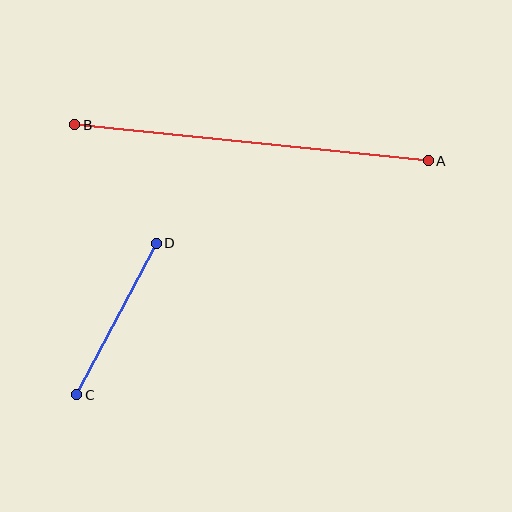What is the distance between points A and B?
The distance is approximately 355 pixels.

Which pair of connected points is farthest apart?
Points A and B are farthest apart.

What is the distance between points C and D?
The distance is approximately 171 pixels.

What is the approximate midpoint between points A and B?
The midpoint is at approximately (252, 143) pixels.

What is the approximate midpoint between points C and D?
The midpoint is at approximately (116, 319) pixels.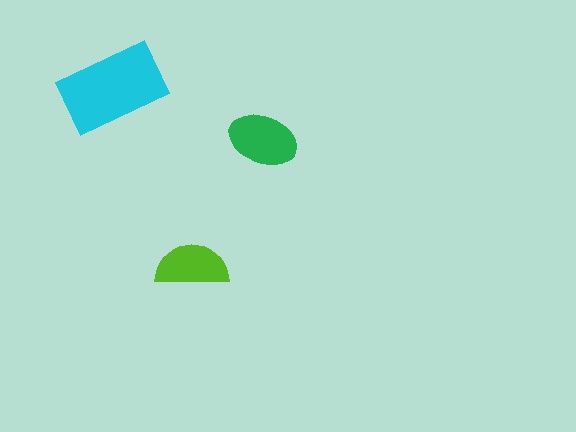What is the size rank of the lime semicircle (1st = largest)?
3rd.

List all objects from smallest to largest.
The lime semicircle, the green ellipse, the cyan rectangle.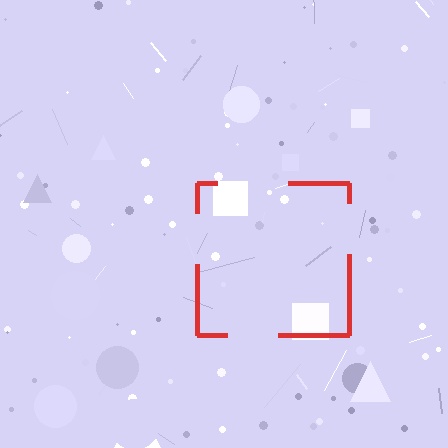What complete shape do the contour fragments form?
The contour fragments form a square.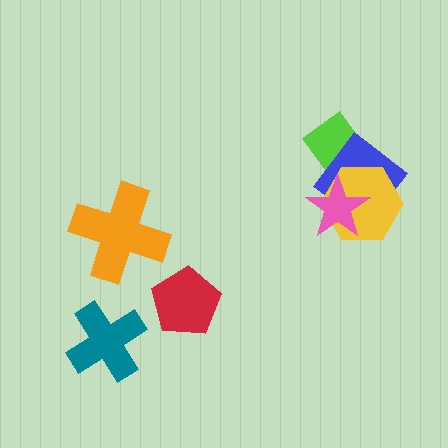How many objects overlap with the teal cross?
0 objects overlap with the teal cross.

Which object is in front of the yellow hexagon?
The pink star is in front of the yellow hexagon.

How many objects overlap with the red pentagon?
0 objects overlap with the red pentagon.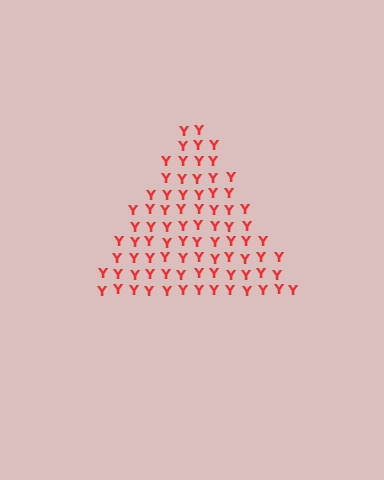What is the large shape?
The large shape is a triangle.